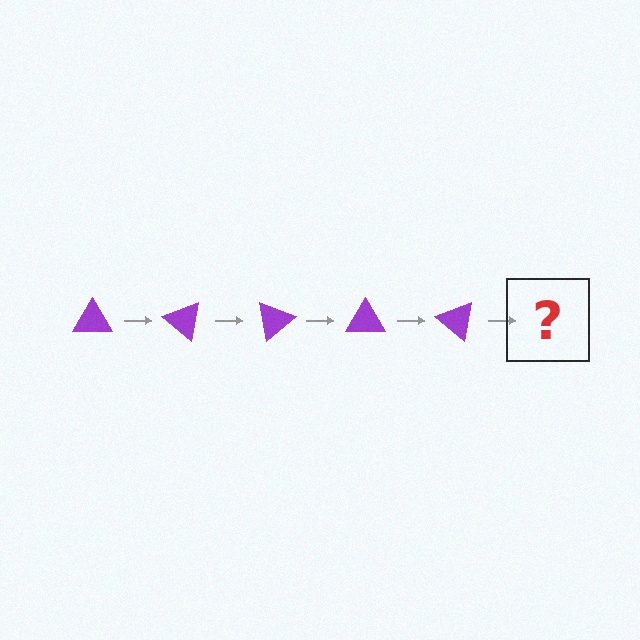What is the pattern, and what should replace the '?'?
The pattern is that the triangle rotates 40 degrees each step. The '?' should be a purple triangle rotated 200 degrees.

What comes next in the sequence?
The next element should be a purple triangle rotated 200 degrees.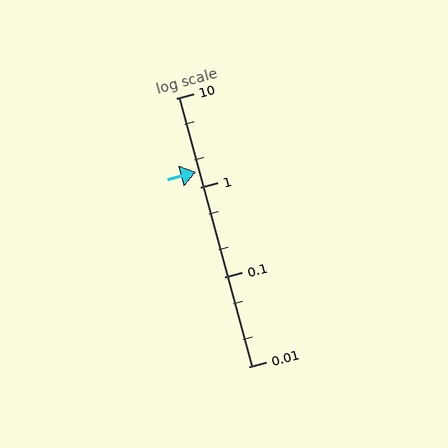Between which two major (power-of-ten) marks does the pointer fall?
The pointer is between 1 and 10.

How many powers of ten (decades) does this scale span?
The scale spans 3 decades, from 0.01 to 10.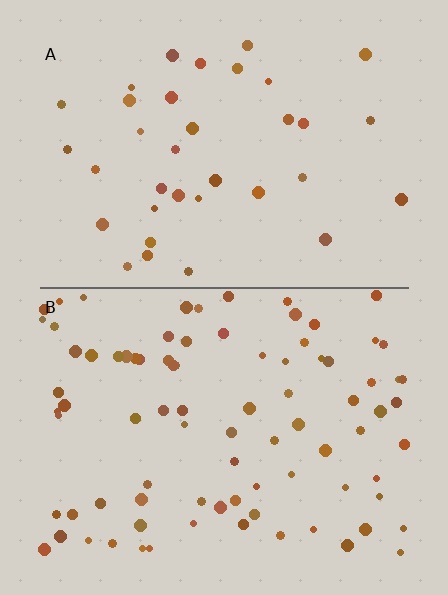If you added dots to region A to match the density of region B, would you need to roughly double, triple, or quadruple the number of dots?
Approximately double.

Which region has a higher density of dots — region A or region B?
B (the bottom).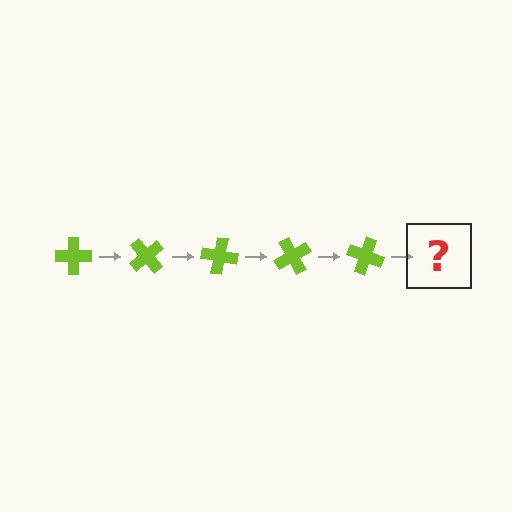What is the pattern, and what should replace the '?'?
The pattern is that the cross rotates 50 degrees each step. The '?' should be a lime cross rotated 250 degrees.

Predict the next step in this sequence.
The next step is a lime cross rotated 250 degrees.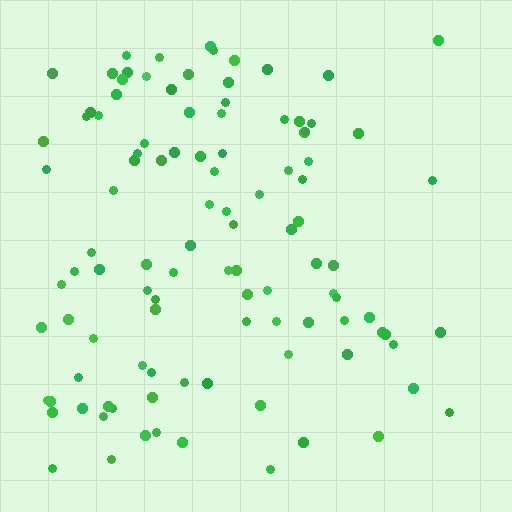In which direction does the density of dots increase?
From right to left, with the left side densest.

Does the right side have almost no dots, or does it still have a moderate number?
Still a moderate number, just noticeably fewer than the left.